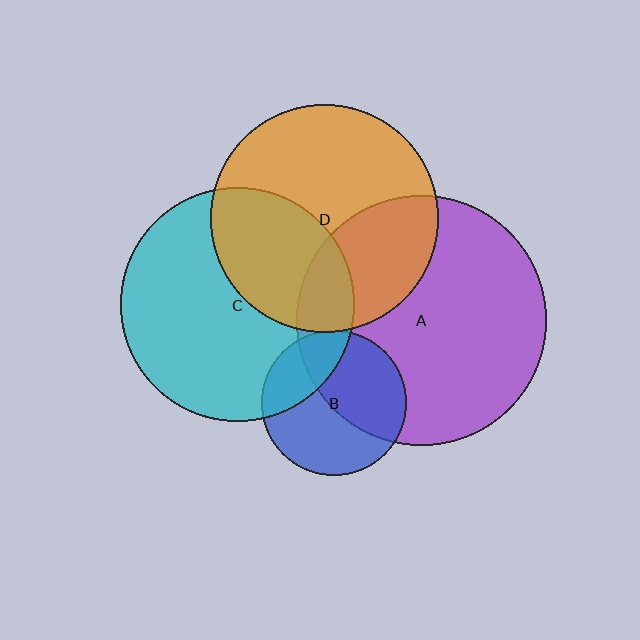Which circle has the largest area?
Circle A (purple).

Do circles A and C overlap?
Yes.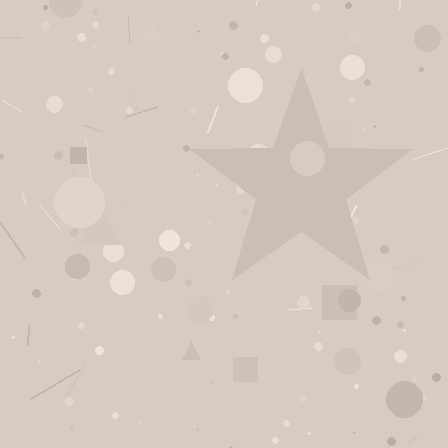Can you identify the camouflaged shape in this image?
The camouflaged shape is a star.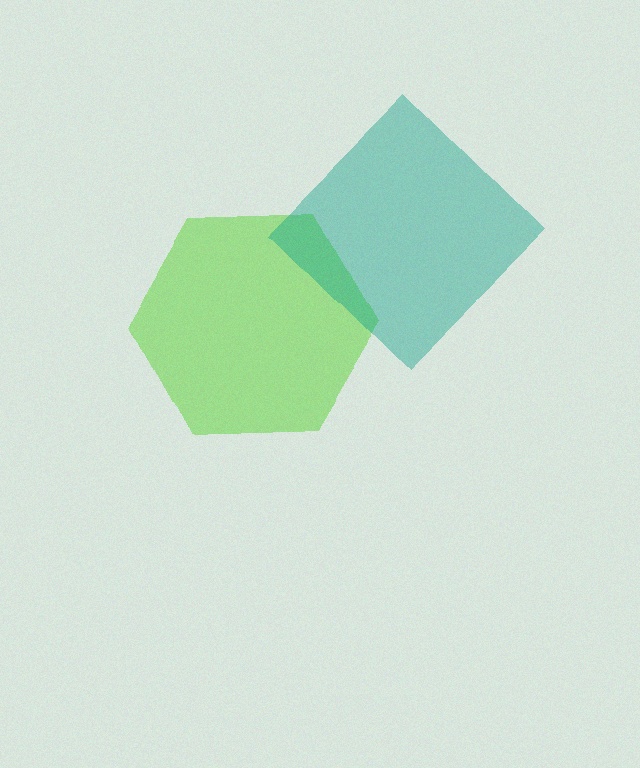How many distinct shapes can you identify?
There are 2 distinct shapes: a lime hexagon, a teal diamond.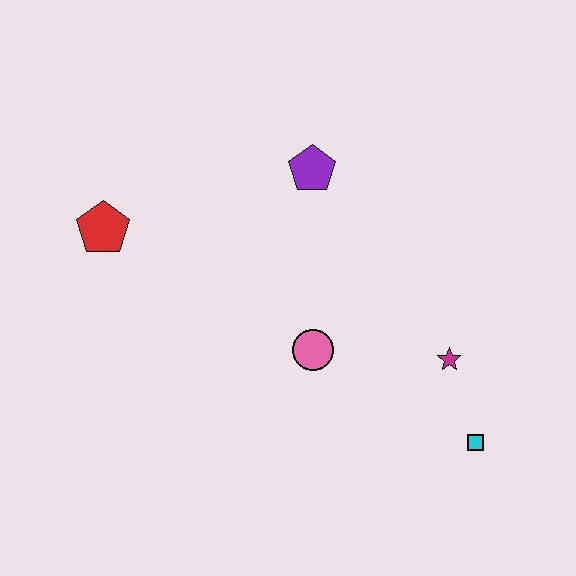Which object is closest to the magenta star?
The cyan square is closest to the magenta star.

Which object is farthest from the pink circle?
The red pentagon is farthest from the pink circle.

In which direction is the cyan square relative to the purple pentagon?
The cyan square is below the purple pentagon.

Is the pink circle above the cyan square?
Yes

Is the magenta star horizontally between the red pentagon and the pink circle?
No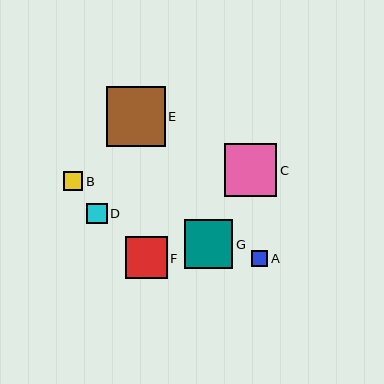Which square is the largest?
Square E is the largest with a size of approximately 59 pixels.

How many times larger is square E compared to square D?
Square E is approximately 2.9 times the size of square D.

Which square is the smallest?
Square A is the smallest with a size of approximately 16 pixels.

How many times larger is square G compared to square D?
Square G is approximately 2.4 times the size of square D.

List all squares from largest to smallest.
From largest to smallest: E, C, G, F, D, B, A.